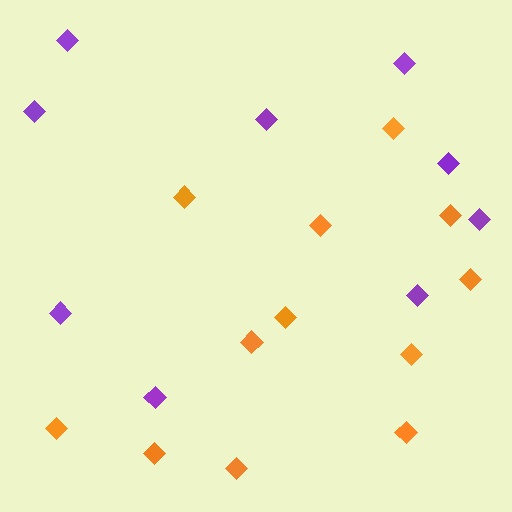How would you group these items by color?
There are 2 groups: one group of orange diamonds (12) and one group of purple diamonds (9).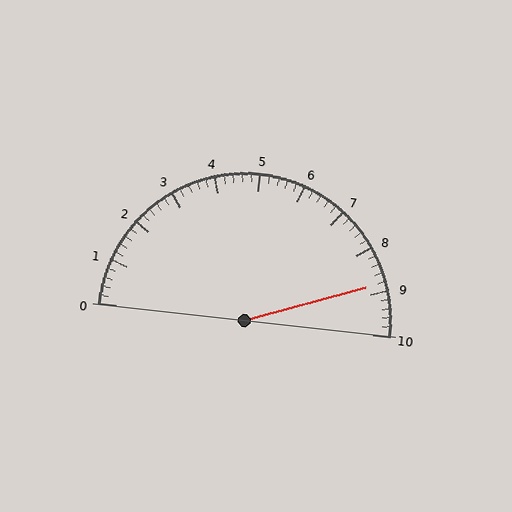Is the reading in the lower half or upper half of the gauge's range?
The reading is in the upper half of the range (0 to 10).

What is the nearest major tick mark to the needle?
The nearest major tick mark is 9.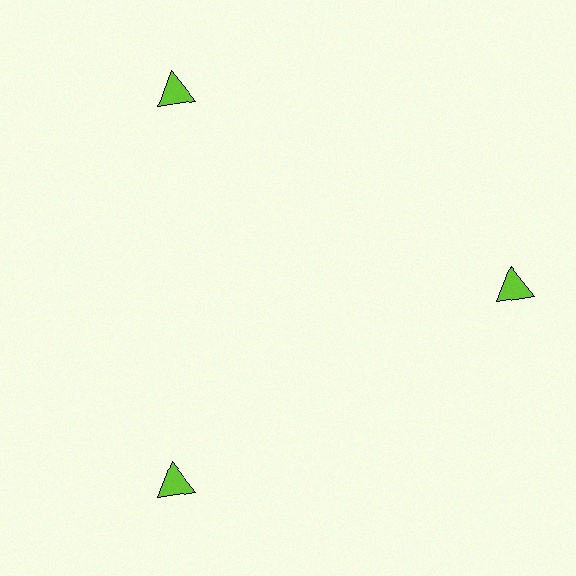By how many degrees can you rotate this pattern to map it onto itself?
The pattern maps onto itself every 120 degrees of rotation.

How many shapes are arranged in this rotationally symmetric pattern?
There are 3 shapes, arranged in 3 groups of 1.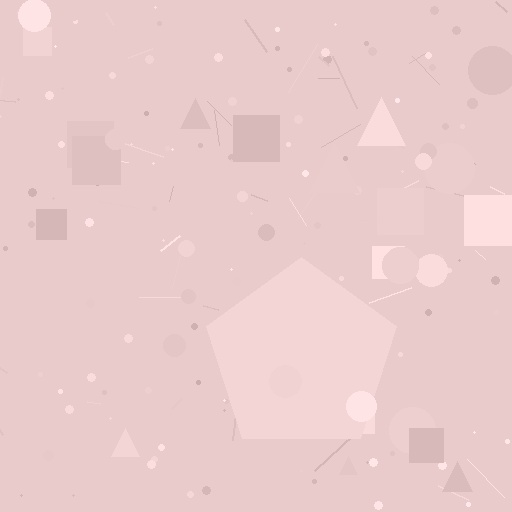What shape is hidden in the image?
A pentagon is hidden in the image.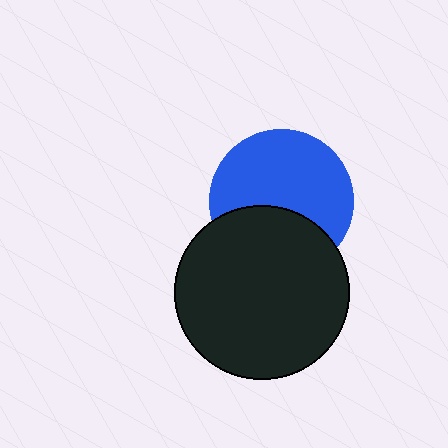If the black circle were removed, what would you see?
You would see the complete blue circle.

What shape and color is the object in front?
The object in front is a black circle.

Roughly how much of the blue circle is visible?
About half of it is visible (roughly 63%).